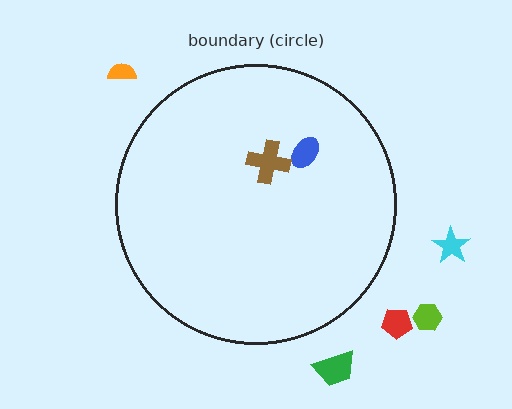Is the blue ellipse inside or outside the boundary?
Inside.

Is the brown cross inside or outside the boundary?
Inside.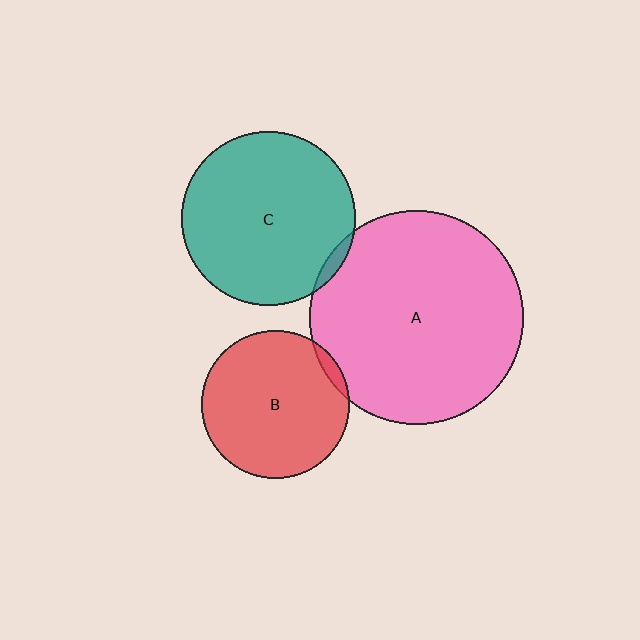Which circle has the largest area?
Circle A (pink).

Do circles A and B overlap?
Yes.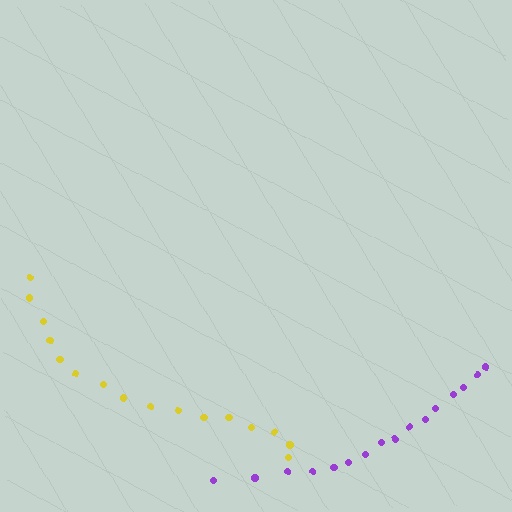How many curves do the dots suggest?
There are 2 distinct paths.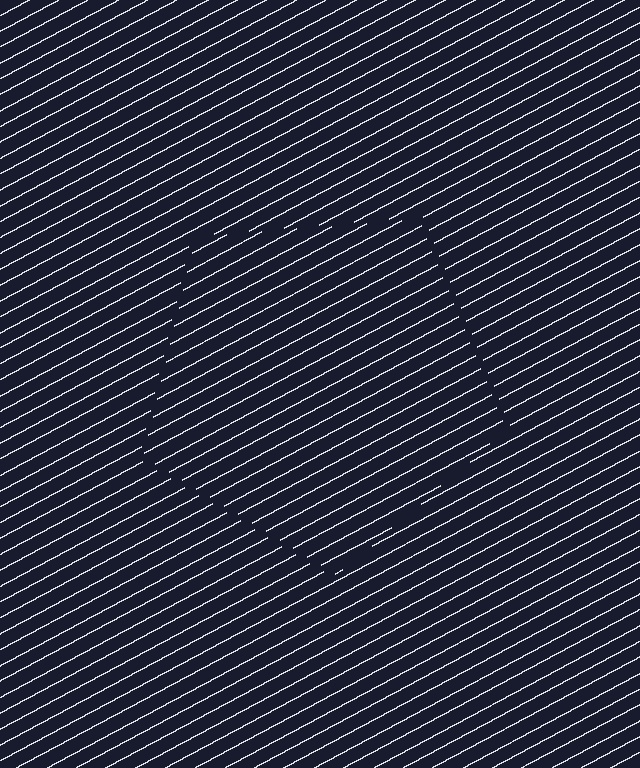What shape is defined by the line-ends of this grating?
An illusory pentagon. The interior of the shape contains the same grating, shifted by half a period — the contour is defined by the phase discontinuity where line-ends from the inner and outer gratings abut.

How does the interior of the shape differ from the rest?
The interior of the shape contains the same grating, shifted by half a period — the contour is defined by the phase discontinuity where line-ends from the inner and outer gratings abut.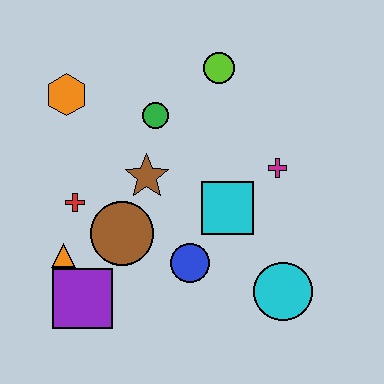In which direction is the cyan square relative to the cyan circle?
The cyan square is above the cyan circle.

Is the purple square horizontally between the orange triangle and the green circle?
Yes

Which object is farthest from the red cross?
The cyan circle is farthest from the red cross.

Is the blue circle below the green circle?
Yes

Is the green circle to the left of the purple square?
No